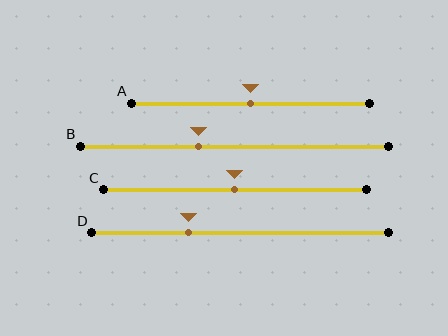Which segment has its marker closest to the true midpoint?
Segment A has its marker closest to the true midpoint.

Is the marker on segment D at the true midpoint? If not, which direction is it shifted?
No, the marker on segment D is shifted to the left by about 17% of the segment length.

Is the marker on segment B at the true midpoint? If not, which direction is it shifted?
No, the marker on segment B is shifted to the left by about 12% of the segment length.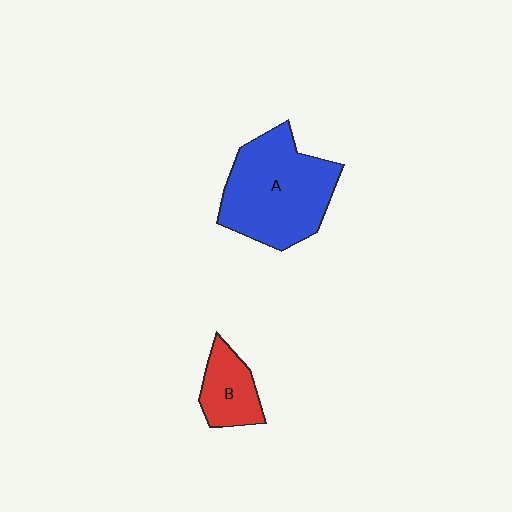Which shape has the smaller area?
Shape B (red).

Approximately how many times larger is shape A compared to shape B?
Approximately 2.5 times.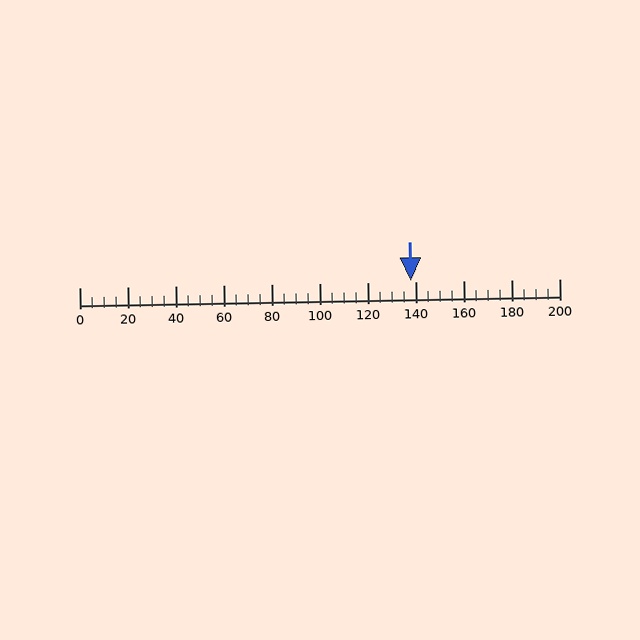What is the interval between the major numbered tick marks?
The major tick marks are spaced 20 units apart.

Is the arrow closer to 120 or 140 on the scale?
The arrow is closer to 140.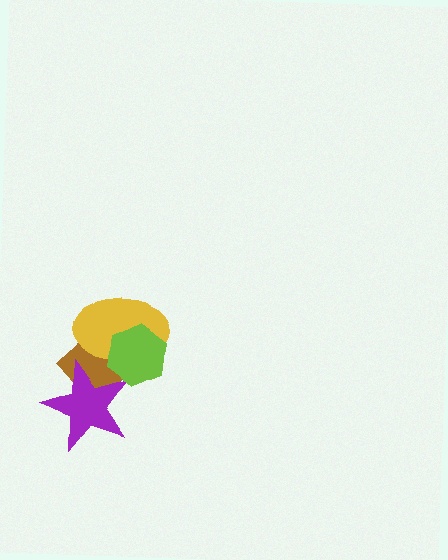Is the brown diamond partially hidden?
Yes, it is partially covered by another shape.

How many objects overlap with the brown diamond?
3 objects overlap with the brown diamond.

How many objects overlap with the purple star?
3 objects overlap with the purple star.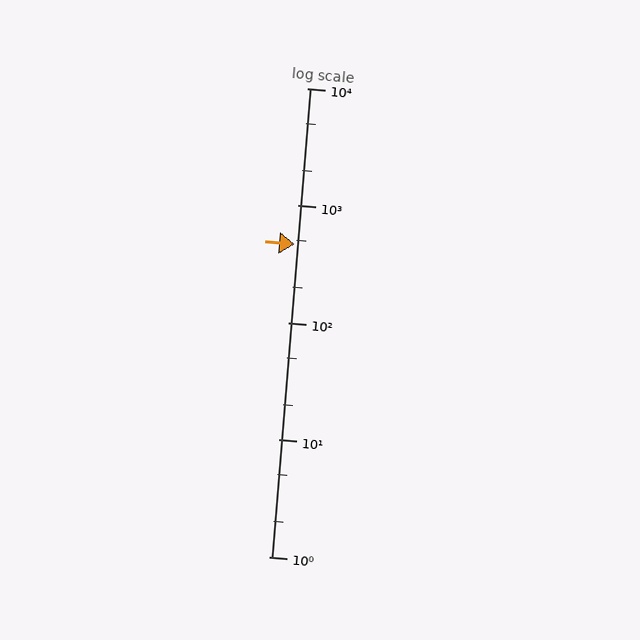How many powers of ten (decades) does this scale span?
The scale spans 4 decades, from 1 to 10000.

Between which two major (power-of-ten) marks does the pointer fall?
The pointer is between 100 and 1000.